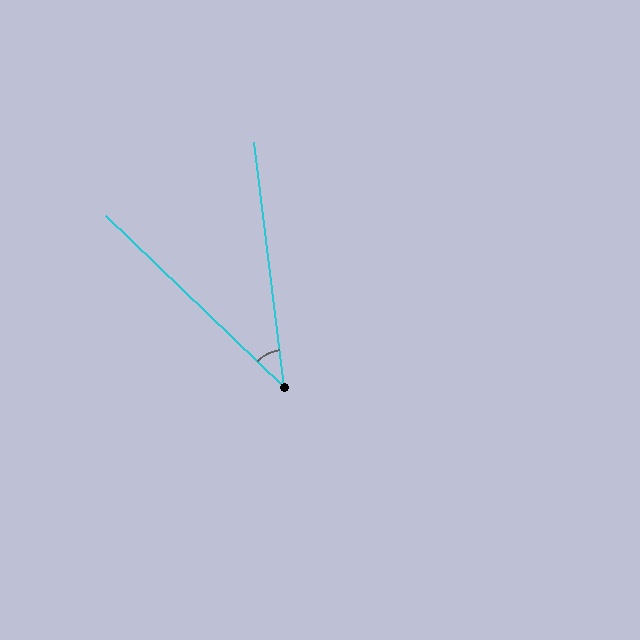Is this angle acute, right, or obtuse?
It is acute.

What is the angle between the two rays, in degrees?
Approximately 39 degrees.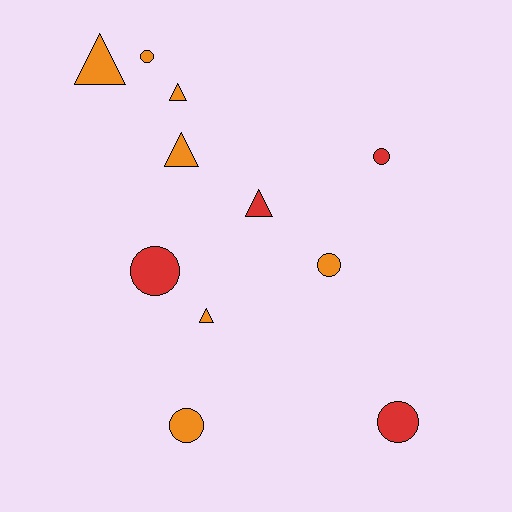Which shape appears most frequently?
Circle, with 6 objects.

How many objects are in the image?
There are 11 objects.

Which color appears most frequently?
Orange, with 7 objects.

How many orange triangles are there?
There are 4 orange triangles.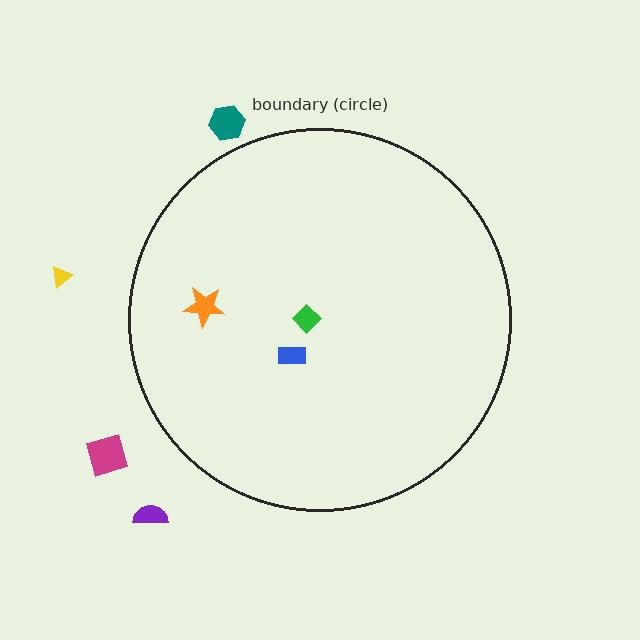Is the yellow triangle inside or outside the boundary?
Outside.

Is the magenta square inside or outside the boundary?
Outside.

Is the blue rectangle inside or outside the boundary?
Inside.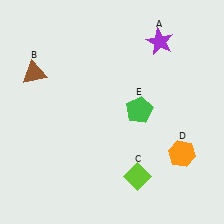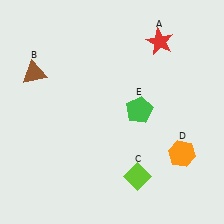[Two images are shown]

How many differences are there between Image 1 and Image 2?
There is 1 difference between the two images.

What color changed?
The star (A) changed from purple in Image 1 to red in Image 2.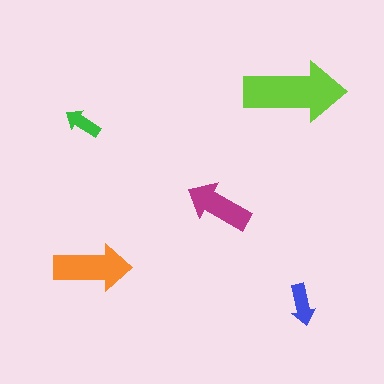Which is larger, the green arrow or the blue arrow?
The blue one.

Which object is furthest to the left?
The green arrow is leftmost.